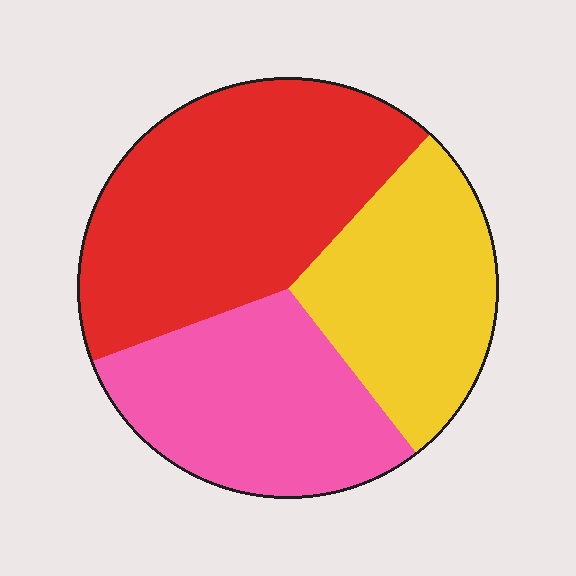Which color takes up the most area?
Red, at roughly 45%.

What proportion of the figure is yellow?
Yellow takes up about one quarter (1/4) of the figure.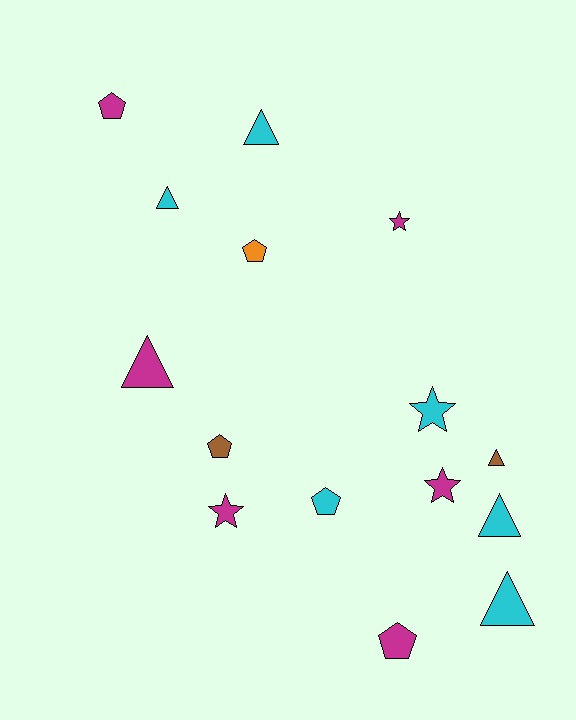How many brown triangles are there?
There is 1 brown triangle.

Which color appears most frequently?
Magenta, with 6 objects.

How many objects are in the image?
There are 15 objects.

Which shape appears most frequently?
Triangle, with 6 objects.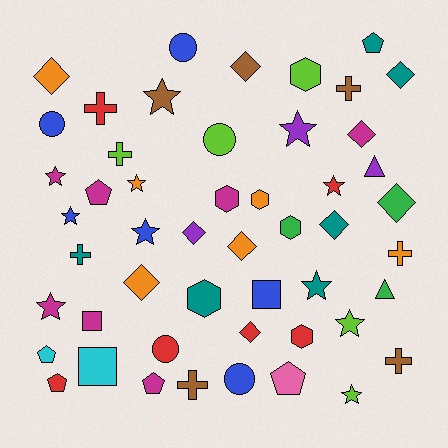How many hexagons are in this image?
There are 6 hexagons.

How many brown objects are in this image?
There are 5 brown objects.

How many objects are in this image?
There are 50 objects.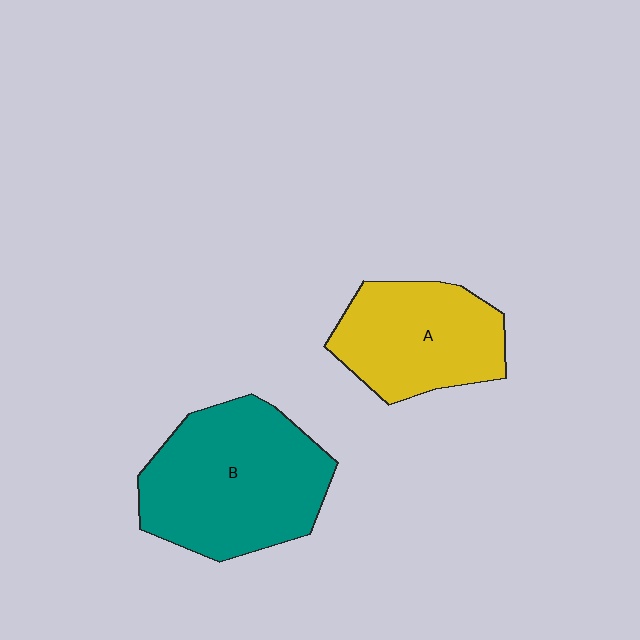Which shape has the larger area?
Shape B (teal).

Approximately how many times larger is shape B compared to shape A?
Approximately 1.4 times.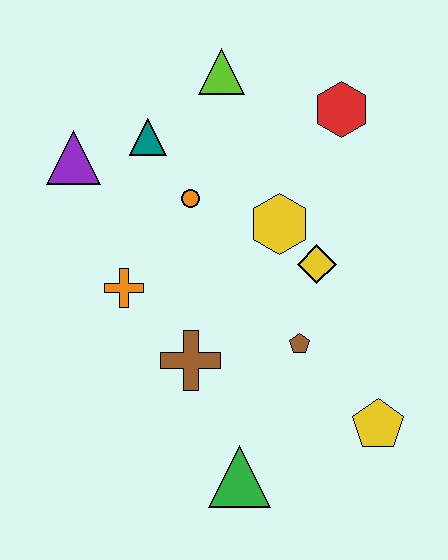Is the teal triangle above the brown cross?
Yes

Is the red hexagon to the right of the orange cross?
Yes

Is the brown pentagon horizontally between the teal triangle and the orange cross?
No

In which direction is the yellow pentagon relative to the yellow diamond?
The yellow pentagon is below the yellow diamond.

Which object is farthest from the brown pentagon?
The purple triangle is farthest from the brown pentagon.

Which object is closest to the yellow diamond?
The yellow hexagon is closest to the yellow diamond.